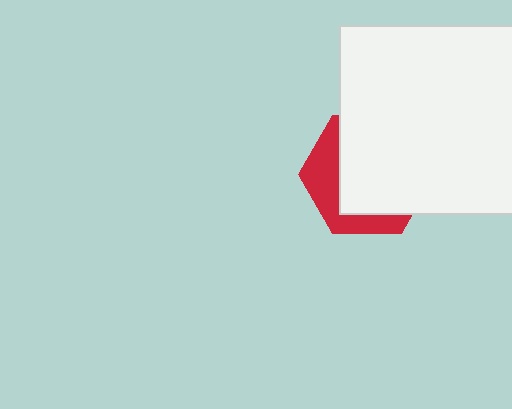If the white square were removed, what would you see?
You would see the complete red hexagon.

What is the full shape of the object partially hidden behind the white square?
The partially hidden object is a red hexagon.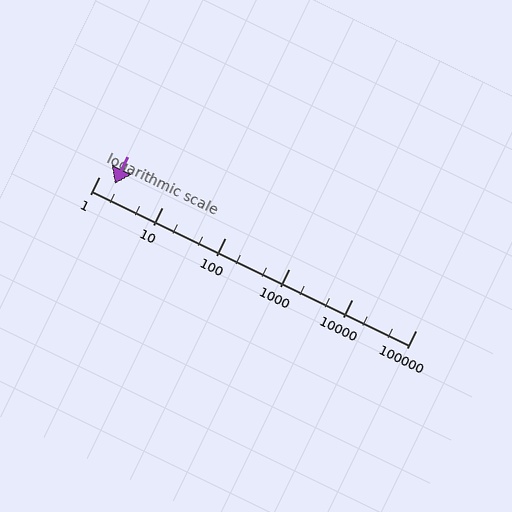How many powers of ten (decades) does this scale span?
The scale spans 5 decades, from 1 to 100000.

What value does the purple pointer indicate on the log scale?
The pointer indicates approximately 1.8.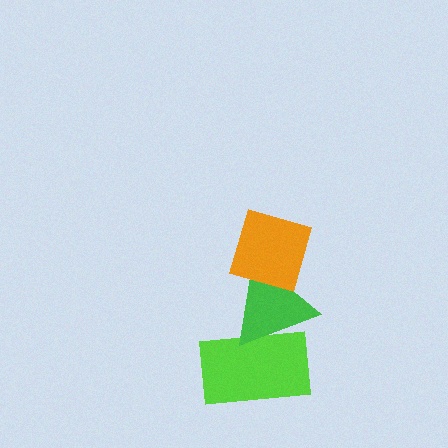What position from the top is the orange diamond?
The orange diamond is 1st from the top.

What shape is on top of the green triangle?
The orange diamond is on top of the green triangle.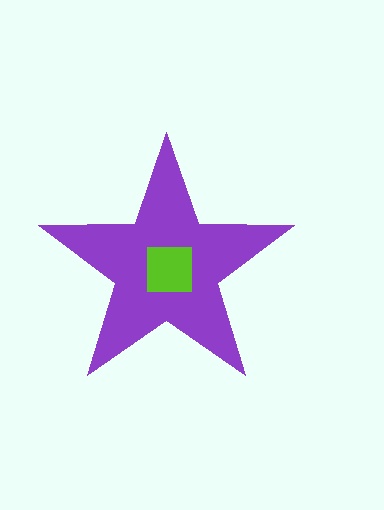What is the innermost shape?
The lime square.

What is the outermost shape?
The purple star.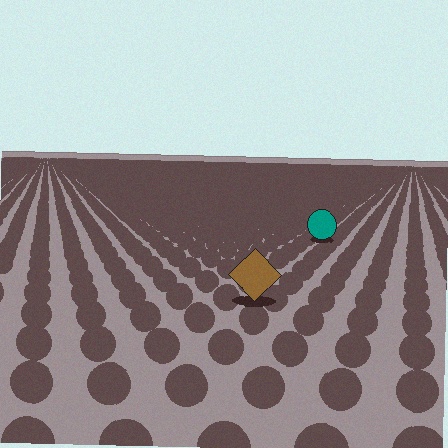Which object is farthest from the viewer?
The teal circle is farthest from the viewer. It appears smaller and the ground texture around it is denser.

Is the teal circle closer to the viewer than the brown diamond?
No. The brown diamond is closer — you can tell from the texture gradient: the ground texture is coarser near it.